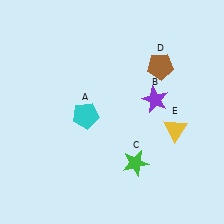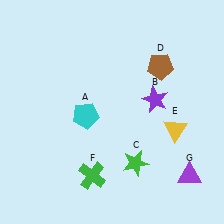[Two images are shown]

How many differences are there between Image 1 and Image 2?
There are 2 differences between the two images.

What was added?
A green cross (F), a purple triangle (G) were added in Image 2.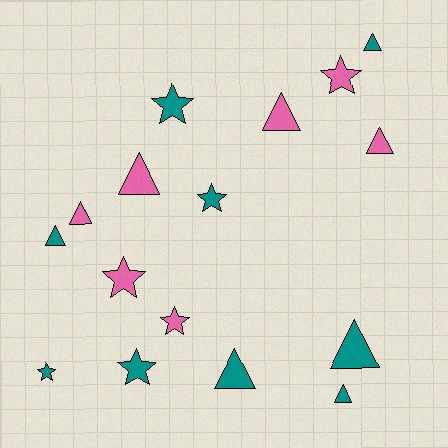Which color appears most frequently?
Teal, with 9 objects.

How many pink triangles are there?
There are 4 pink triangles.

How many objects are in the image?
There are 16 objects.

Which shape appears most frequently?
Triangle, with 9 objects.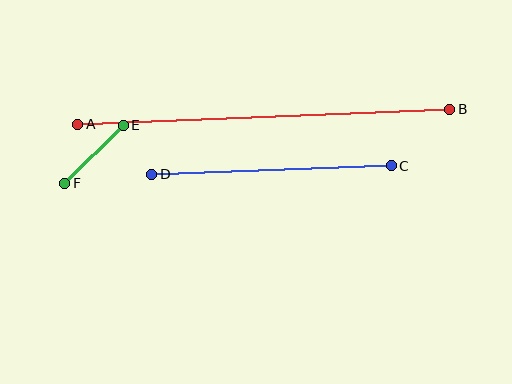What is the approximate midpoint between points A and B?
The midpoint is at approximately (264, 117) pixels.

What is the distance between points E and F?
The distance is approximately 82 pixels.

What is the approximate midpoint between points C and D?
The midpoint is at approximately (271, 170) pixels.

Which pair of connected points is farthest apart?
Points A and B are farthest apart.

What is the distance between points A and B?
The distance is approximately 372 pixels.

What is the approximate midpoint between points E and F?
The midpoint is at approximately (94, 154) pixels.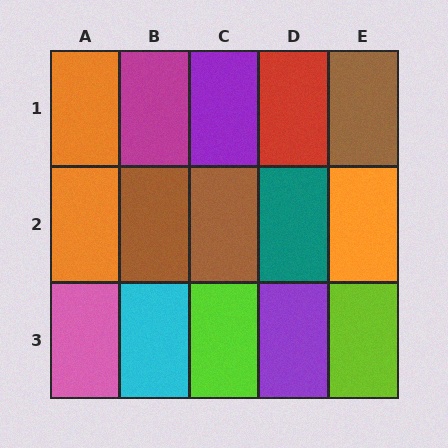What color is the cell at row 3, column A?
Pink.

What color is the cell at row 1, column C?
Purple.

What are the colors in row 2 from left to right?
Orange, brown, brown, teal, orange.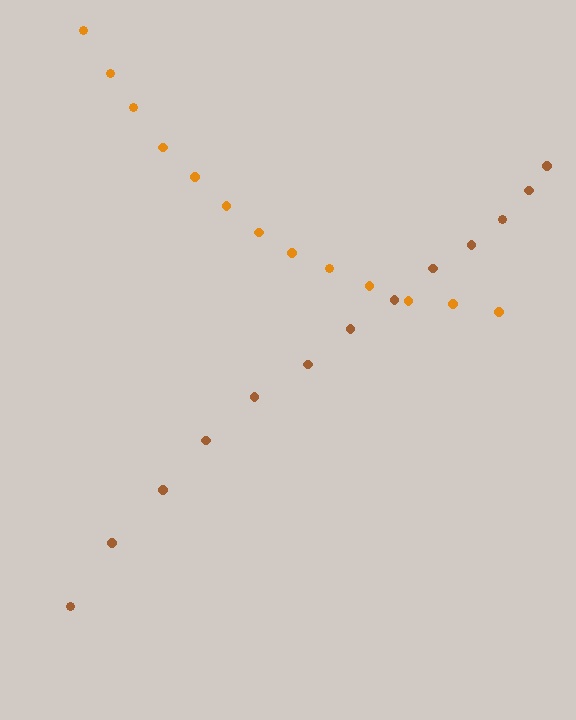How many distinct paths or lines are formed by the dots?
There are 2 distinct paths.